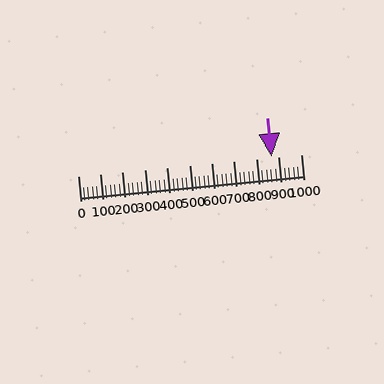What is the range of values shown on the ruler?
The ruler shows values from 0 to 1000.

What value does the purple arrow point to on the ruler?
The purple arrow points to approximately 866.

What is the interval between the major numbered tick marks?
The major tick marks are spaced 100 units apart.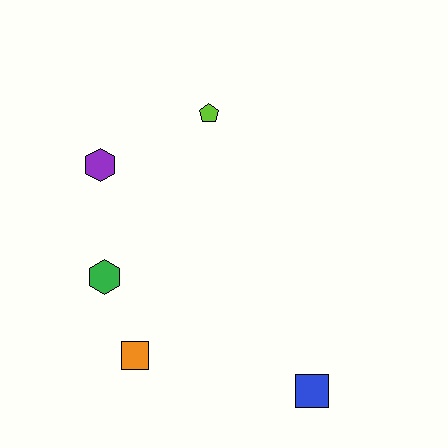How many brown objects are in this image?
There are no brown objects.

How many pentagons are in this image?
There is 1 pentagon.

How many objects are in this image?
There are 5 objects.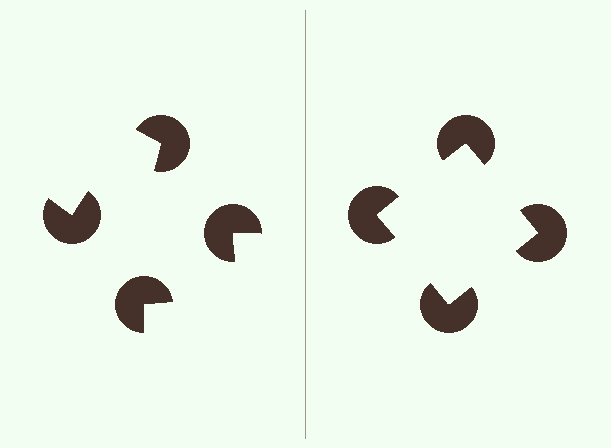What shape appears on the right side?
An illusory square.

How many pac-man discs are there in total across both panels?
8 — 4 on each side.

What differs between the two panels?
The pac-man discs are positioned identically on both sides; only the wedge orientations differ. On the right they align to a square; on the left they are misaligned.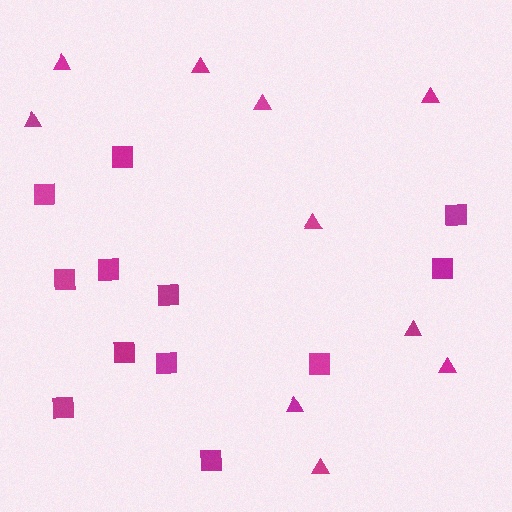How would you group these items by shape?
There are 2 groups: one group of squares (12) and one group of triangles (10).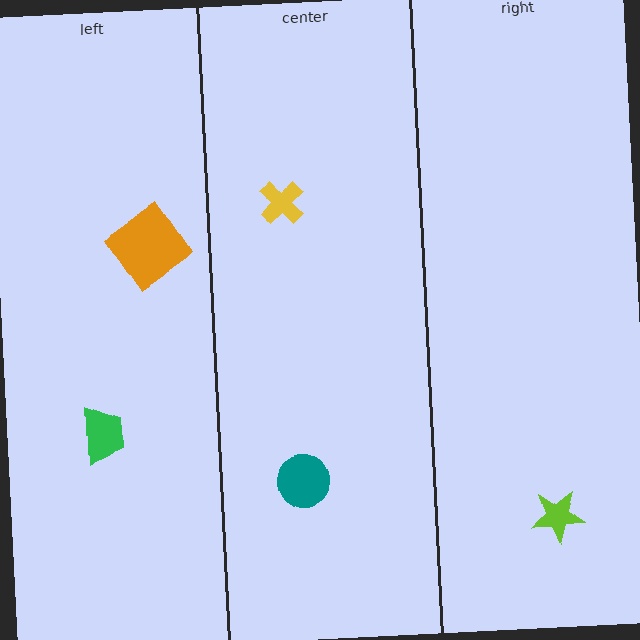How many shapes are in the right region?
1.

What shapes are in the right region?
The lime star.